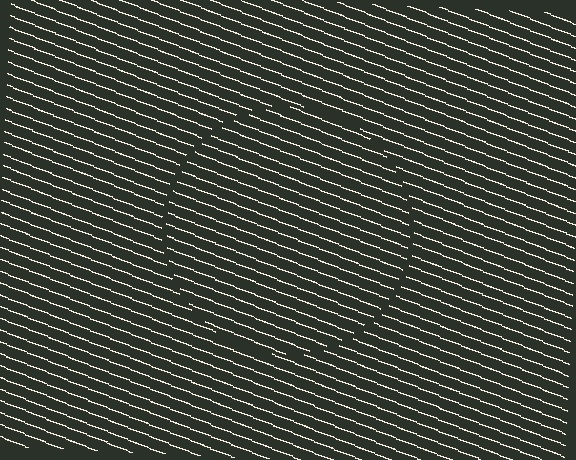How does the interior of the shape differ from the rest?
The interior of the shape contains the same grating, shifted by half a period — the contour is defined by the phase discontinuity where line-ends from the inner and outer gratings abut.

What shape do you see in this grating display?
An illusory circle. The interior of the shape contains the same grating, shifted by half a period — the contour is defined by the phase discontinuity where line-ends from the inner and outer gratings abut.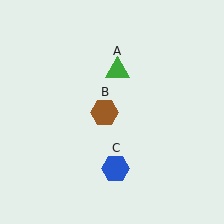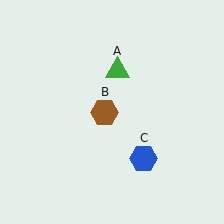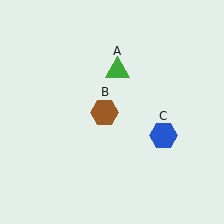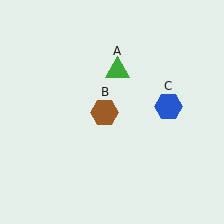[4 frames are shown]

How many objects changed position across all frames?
1 object changed position: blue hexagon (object C).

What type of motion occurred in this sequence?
The blue hexagon (object C) rotated counterclockwise around the center of the scene.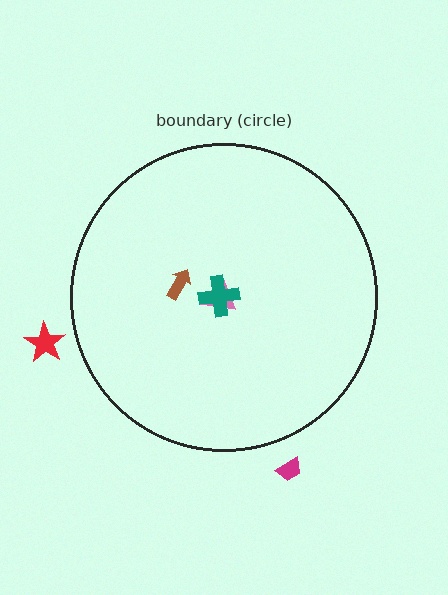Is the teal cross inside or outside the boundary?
Inside.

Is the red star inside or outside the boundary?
Outside.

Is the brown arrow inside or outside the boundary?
Inside.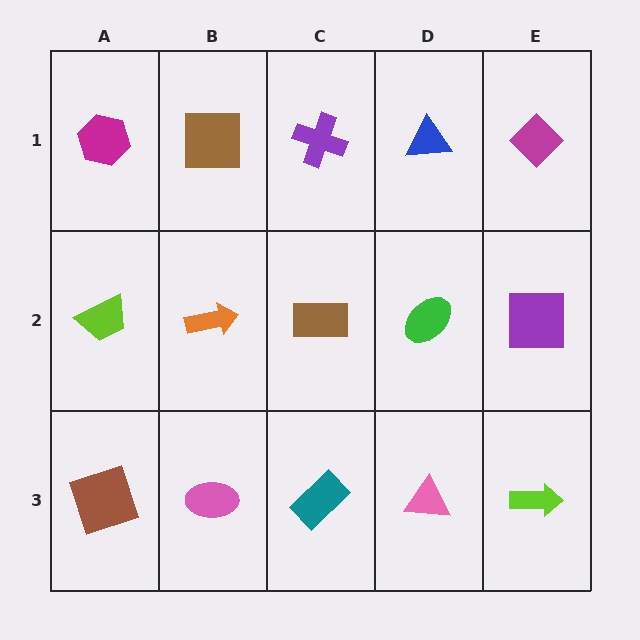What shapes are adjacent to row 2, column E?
A magenta diamond (row 1, column E), a lime arrow (row 3, column E), a green ellipse (row 2, column D).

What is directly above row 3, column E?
A purple square.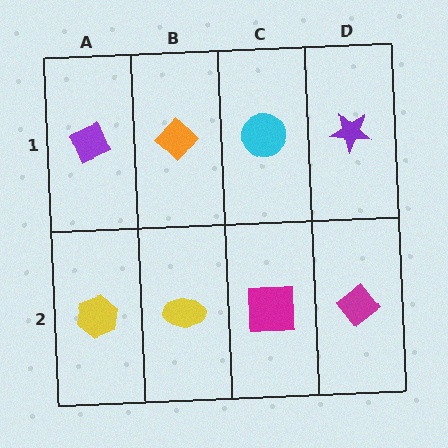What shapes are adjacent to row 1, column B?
A yellow ellipse (row 2, column B), a purple diamond (row 1, column A), a cyan circle (row 1, column C).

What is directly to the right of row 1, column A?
An orange diamond.